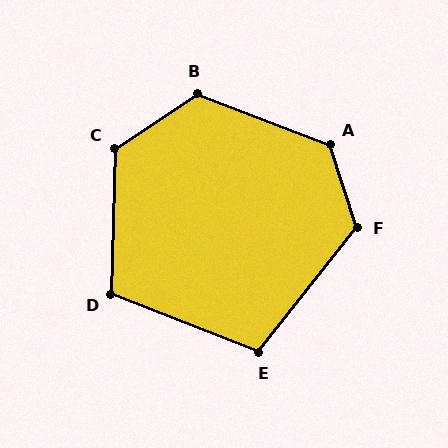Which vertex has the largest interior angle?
A, at approximately 128 degrees.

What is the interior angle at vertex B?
Approximately 126 degrees (obtuse).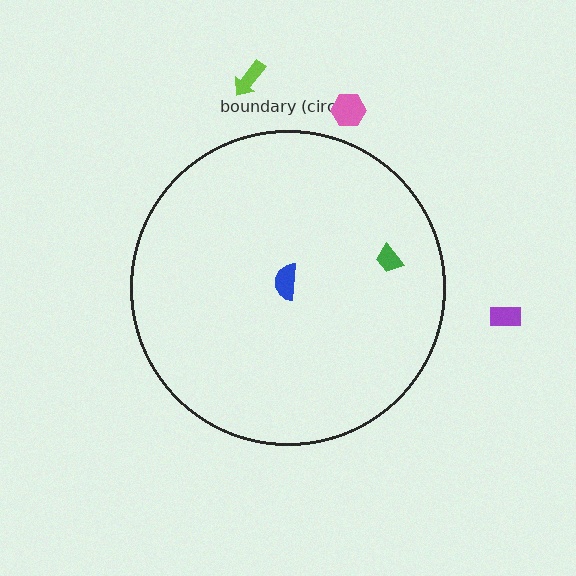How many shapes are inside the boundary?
2 inside, 3 outside.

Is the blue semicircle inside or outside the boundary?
Inside.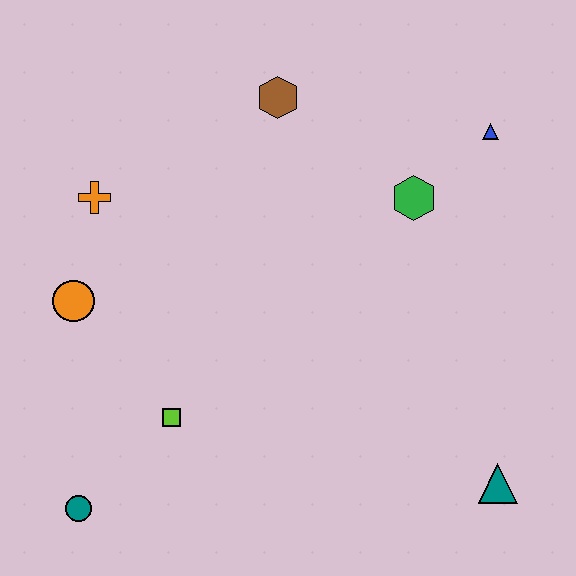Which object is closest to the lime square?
The teal circle is closest to the lime square.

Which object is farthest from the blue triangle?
The teal circle is farthest from the blue triangle.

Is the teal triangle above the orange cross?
No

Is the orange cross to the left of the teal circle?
No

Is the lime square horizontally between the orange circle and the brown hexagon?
Yes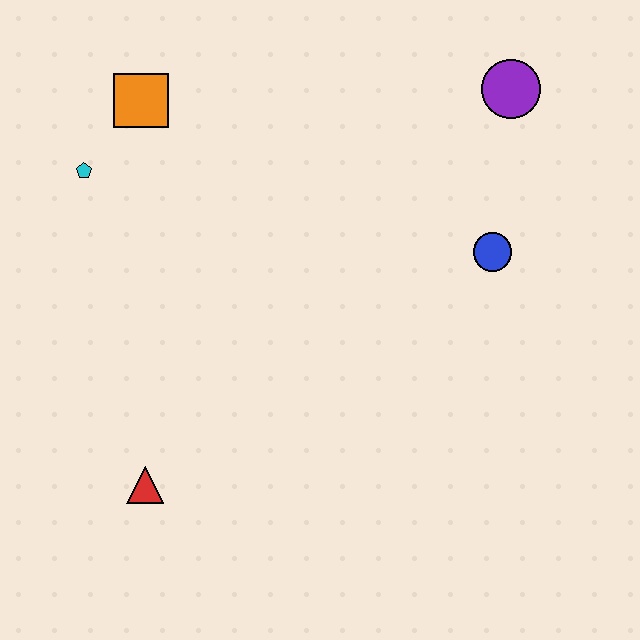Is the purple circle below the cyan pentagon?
No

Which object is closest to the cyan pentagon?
The orange square is closest to the cyan pentagon.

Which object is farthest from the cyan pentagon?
The purple circle is farthest from the cyan pentagon.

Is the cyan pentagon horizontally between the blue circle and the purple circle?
No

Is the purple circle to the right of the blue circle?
Yes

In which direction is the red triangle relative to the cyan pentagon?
The red triangle is below the cyan pentagon.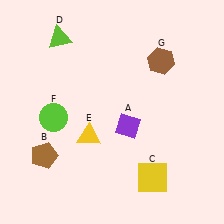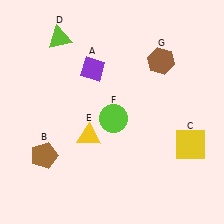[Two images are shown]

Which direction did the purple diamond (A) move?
The purple diamond (A) moved up.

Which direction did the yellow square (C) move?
The yellow square (C) moved right.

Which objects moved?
The objects that moved are: the purple diamond (A), the yellow square (C), the lime circle (F).